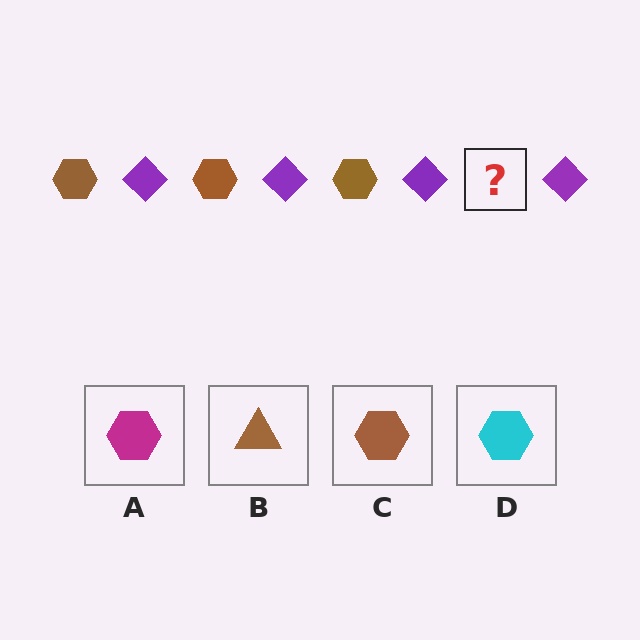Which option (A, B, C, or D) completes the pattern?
C.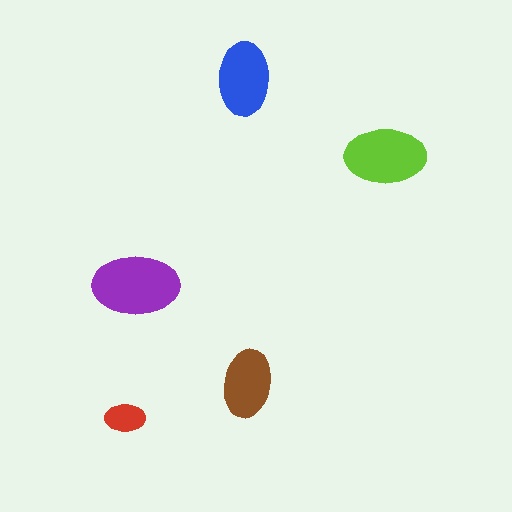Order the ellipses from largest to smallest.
the purple one, the lime one, the blue one, the brown one, the red one.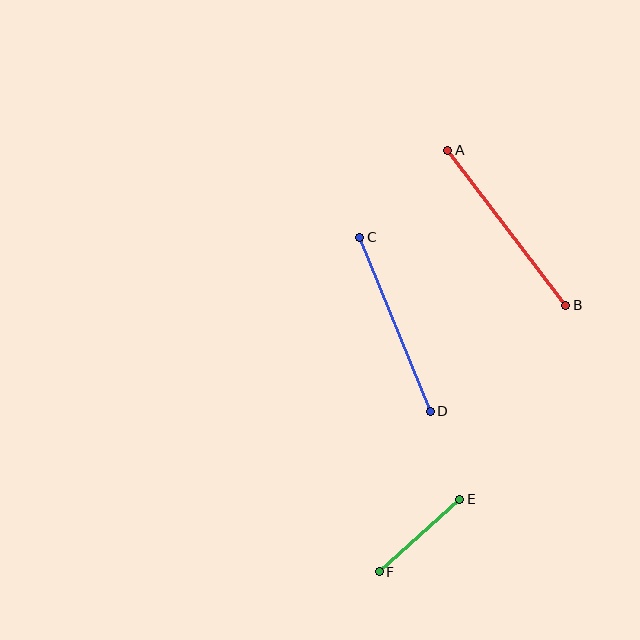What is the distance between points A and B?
The distance is approximately 195 pixels.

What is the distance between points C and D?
The distance is approximately 188 pixels.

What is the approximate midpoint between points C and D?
The midpoint is at approximately (395, 324) pixels.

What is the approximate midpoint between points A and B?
The midpoint is at approximately (507, 228) pixels.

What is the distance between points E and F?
The distance is approximately 108 pixels.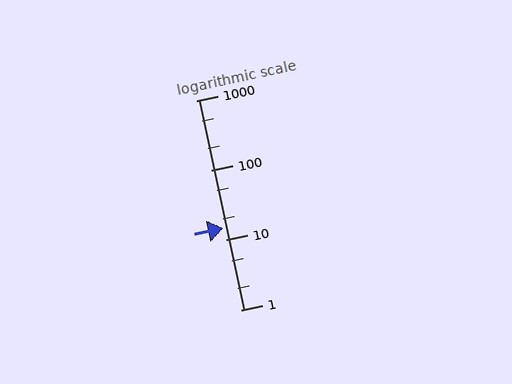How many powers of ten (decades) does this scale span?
The scale spans 3 decades, from 1 to 1000.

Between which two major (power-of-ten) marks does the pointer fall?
The pointer is between 10 and 100.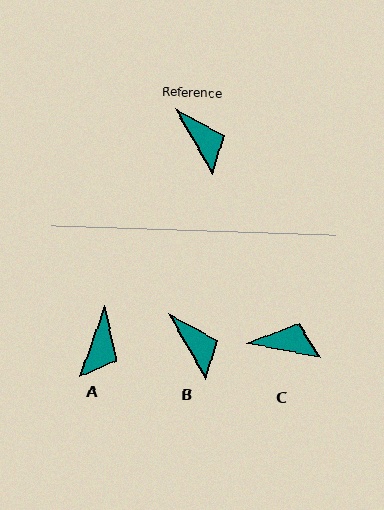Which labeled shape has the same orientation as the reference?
B.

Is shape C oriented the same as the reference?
No, it is off by about 50 degrees.